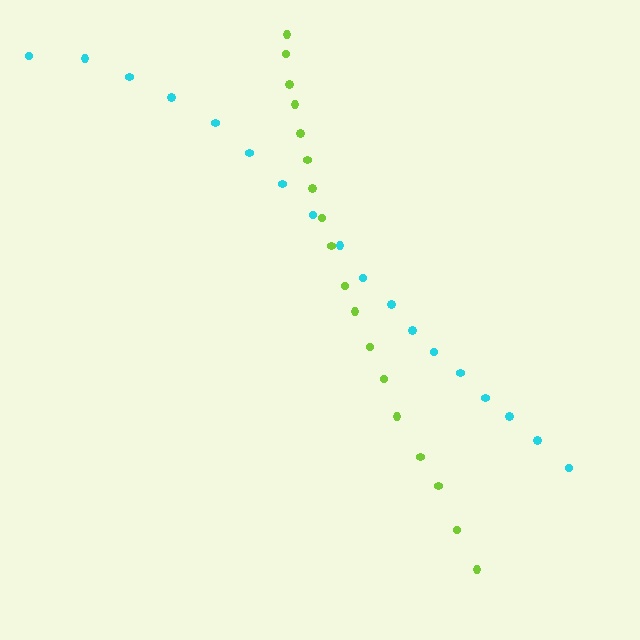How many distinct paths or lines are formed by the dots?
There are 2 distinct paths.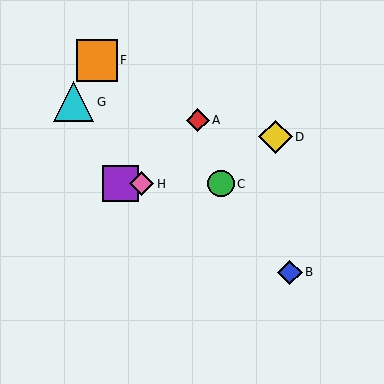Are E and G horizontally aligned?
No, E is at y≈184 and G is at y≈102.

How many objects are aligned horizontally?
3 objects (C, E, H) are aligned horizontally.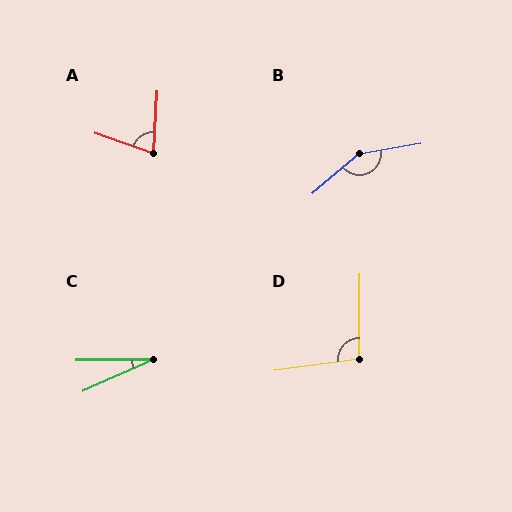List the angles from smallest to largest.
C (24°), A (74°), D (98°), B (149°).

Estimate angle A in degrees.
Approximately 74 degrees.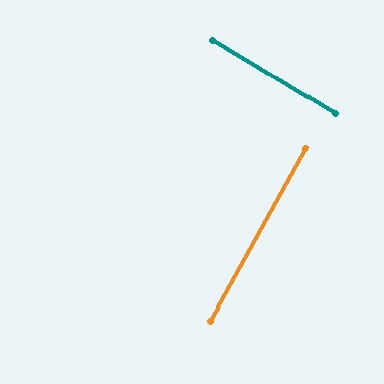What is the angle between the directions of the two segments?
Approximately 88 degrees.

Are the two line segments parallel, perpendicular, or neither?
Perpendicular — they meet at approximately 88°.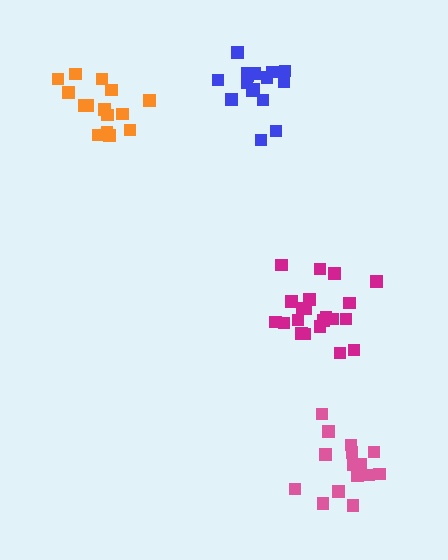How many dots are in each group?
Group 1: 15 dots, Group 2: 21 dots, Group 3: 15 dots, Group 4: 16 dots (67 total).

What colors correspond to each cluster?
The clusters are colored: pink, magenta, orange, blue.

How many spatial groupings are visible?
There are 4 spatial groupings.